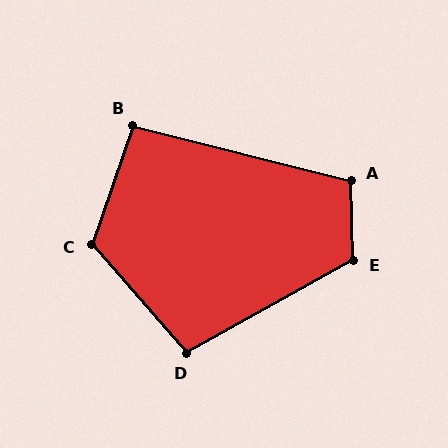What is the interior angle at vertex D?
Approximately 102 degrees (obtuse).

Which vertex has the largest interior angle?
C, at approximately 120 degrees.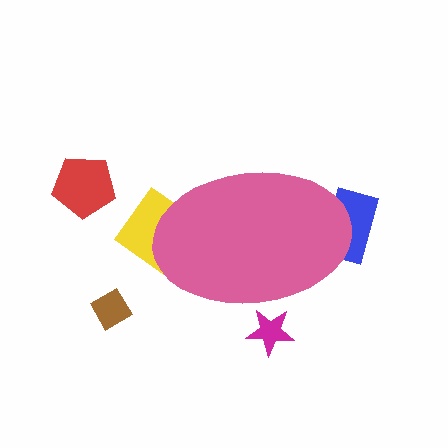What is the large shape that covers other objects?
A pink ellipse.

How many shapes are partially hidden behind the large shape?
3 shapes are partially hidden.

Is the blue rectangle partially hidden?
Yes, the blue rectangle is partially hidden behind the pink ellipse.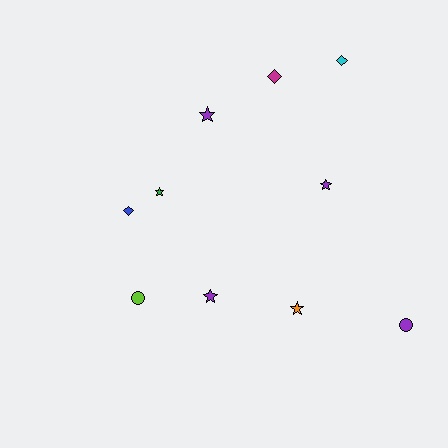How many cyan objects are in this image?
There is 1 cyan object.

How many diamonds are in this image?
There are 3 diamonds.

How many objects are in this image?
There are 10 objects.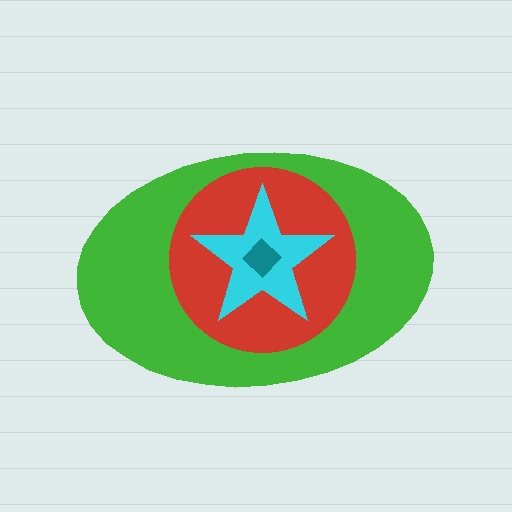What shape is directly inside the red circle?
The cyan star.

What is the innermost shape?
The teal diamond.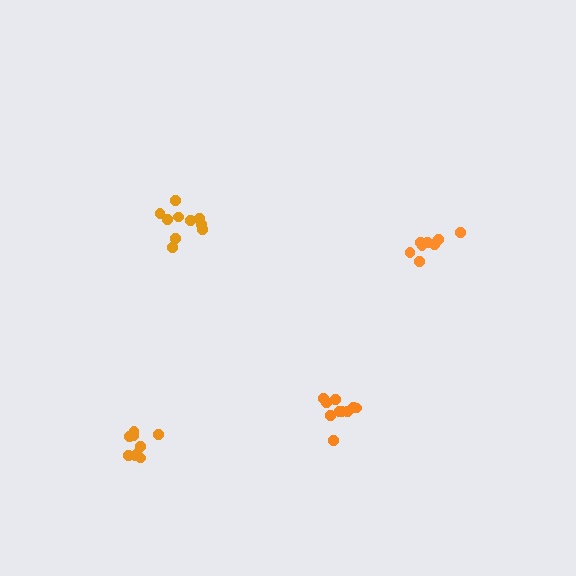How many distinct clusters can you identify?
There are 4 distinct clusters.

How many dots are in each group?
Group 1: 10 dots, Group 2: 8 dots, Group 3: 10 dots, Group 4: 9 dots (37 total).